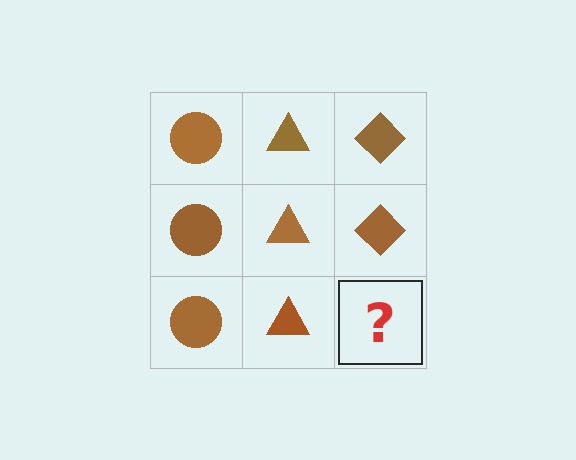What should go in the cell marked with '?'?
The missing cell should contain a brown diamond.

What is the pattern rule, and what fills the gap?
The rule is that each column has a consistent shape. The gap should be filled with a brown diamond.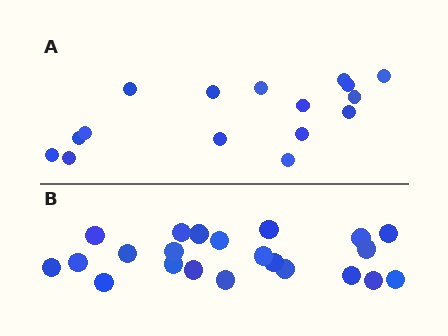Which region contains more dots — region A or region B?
Region B (the bottom region) has more dots.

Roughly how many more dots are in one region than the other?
Region B has about 6 more dots than region A.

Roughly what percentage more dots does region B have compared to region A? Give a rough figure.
About 40% more.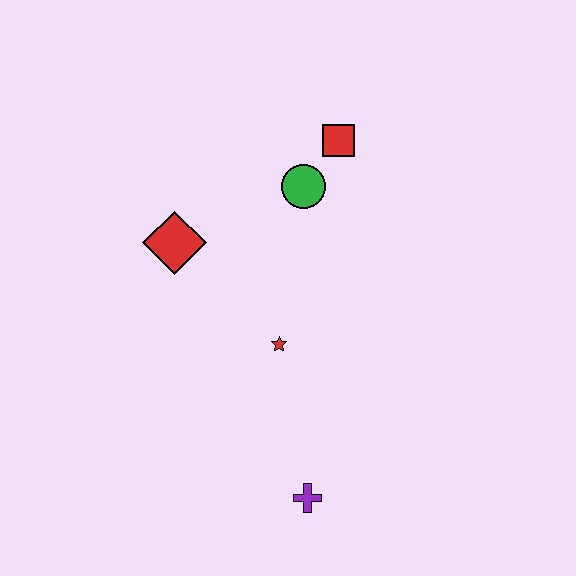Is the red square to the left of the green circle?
No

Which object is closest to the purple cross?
The red star is closest to the purple cross.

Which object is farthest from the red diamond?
The purple cross is farthest from the red diamond.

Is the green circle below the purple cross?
No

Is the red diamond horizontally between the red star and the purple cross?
No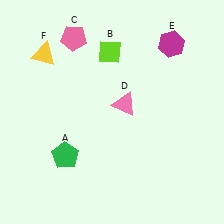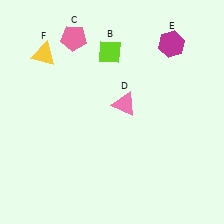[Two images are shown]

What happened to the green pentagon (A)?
The green pentagon (A) was removed in Image 2. It was in the bottom-left area of Image 1.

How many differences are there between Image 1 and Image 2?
There is 1 difference between the two images.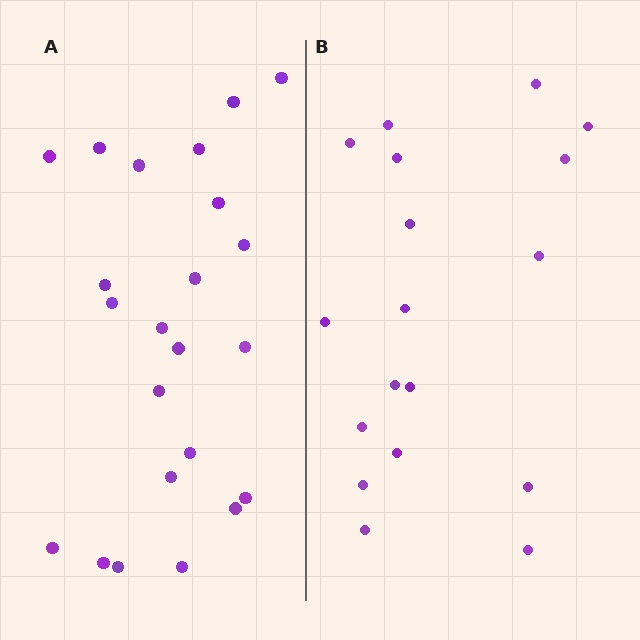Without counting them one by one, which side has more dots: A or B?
Region A (the left region) has more dots.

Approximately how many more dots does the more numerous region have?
Region A has about 5 more dots than region B.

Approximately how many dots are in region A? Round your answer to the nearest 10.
About 20 dots. (The exact count is 23, which rounds to 20.)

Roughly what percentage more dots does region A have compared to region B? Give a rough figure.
About 30% more.